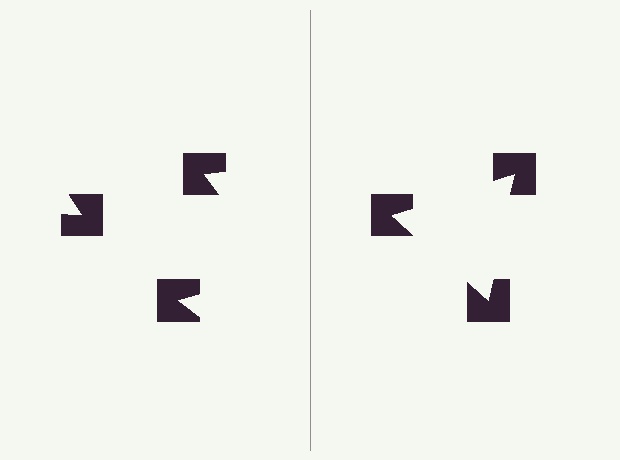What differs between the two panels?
The notched squares are positioned identically on both sides; only the wedge orientations differ. On the right they align to a triangle; on the left they are misaligned.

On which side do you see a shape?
An illusory triangle appears on the right side. On the left side the wedge cuts are rotated, so no coherent shape forms.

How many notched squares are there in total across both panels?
6 — 3 on each side.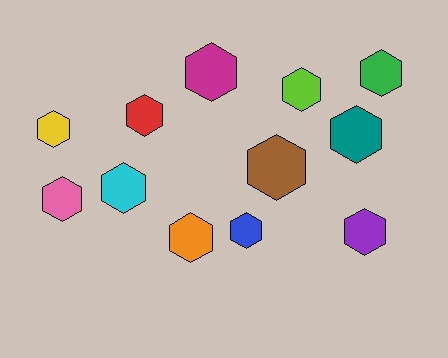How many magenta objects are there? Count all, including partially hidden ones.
There is 1 magenta object.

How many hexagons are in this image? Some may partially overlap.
There are 12 hexagons.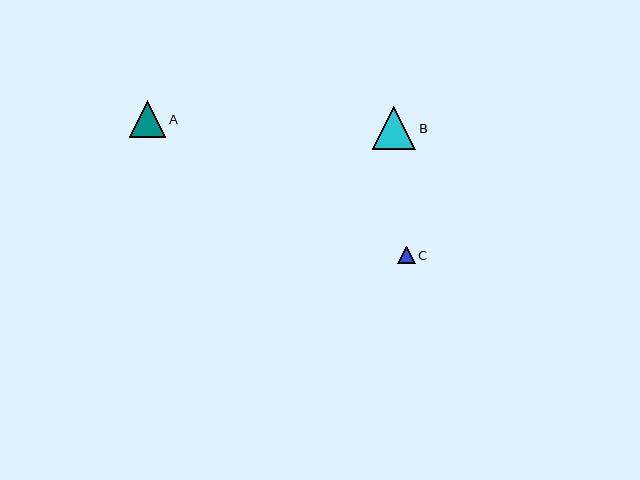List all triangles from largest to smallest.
From largest to smallest: B, A, C.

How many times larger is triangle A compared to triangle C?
Triangle A is approximately 2.1 times the size of triangle C.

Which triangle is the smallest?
Triangle C is the smallest with a size of approximately 18 pixels.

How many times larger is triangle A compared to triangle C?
Triangle A is approximately 2.1 times the size of triangle C.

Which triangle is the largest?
Triangle B is the largest with a size of approximately 43 pixels.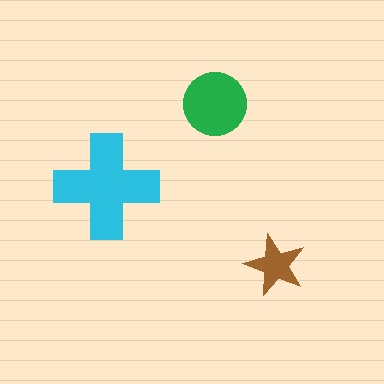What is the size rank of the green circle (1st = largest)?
2nd.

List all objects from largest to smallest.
The cyan cross, the green circle, the brown star.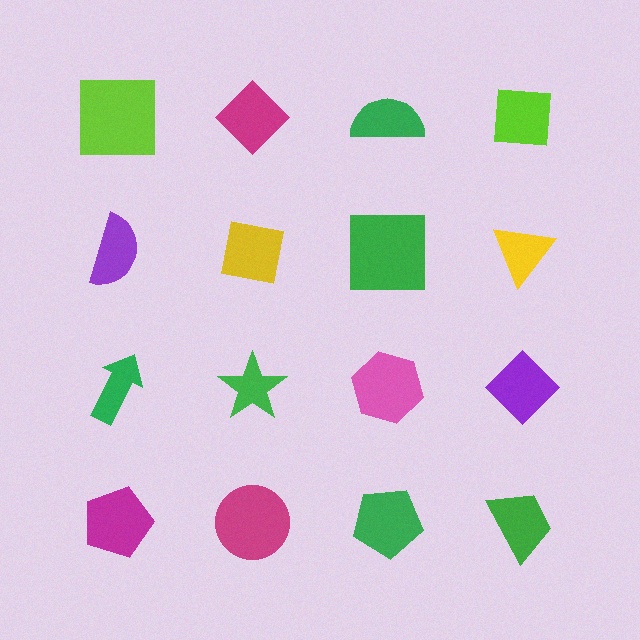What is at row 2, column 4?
A yellow triangle.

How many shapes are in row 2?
4 shapes.